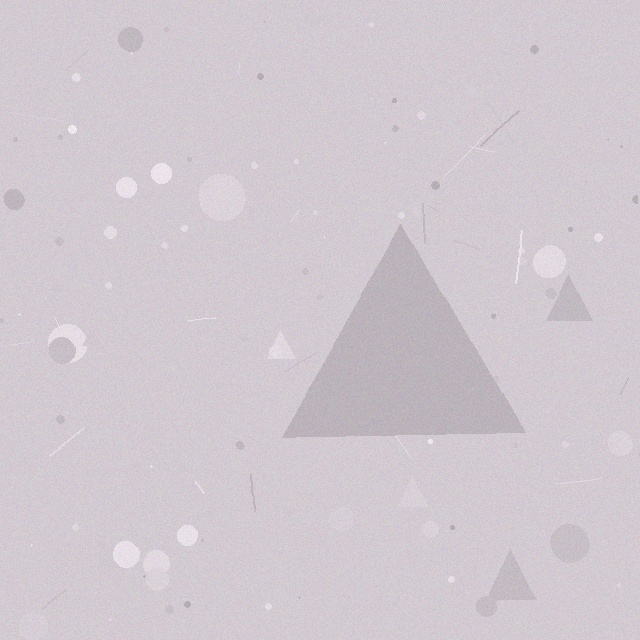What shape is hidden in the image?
A triangle is hidden in the image.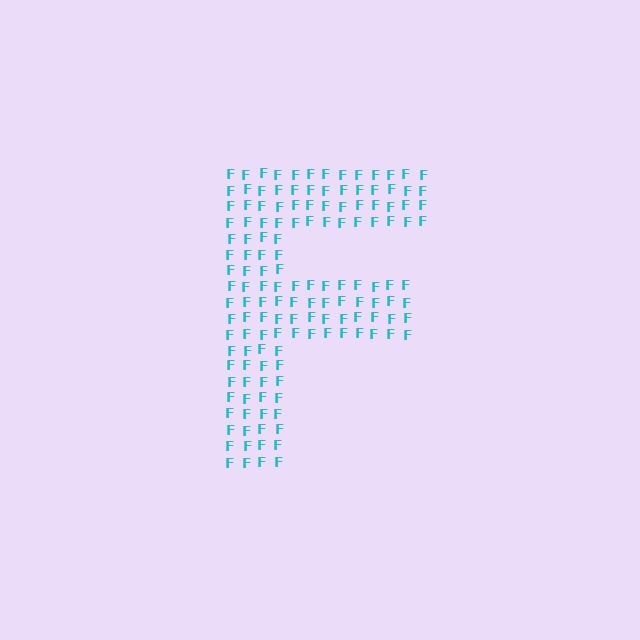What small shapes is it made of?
It is made of small letter F's.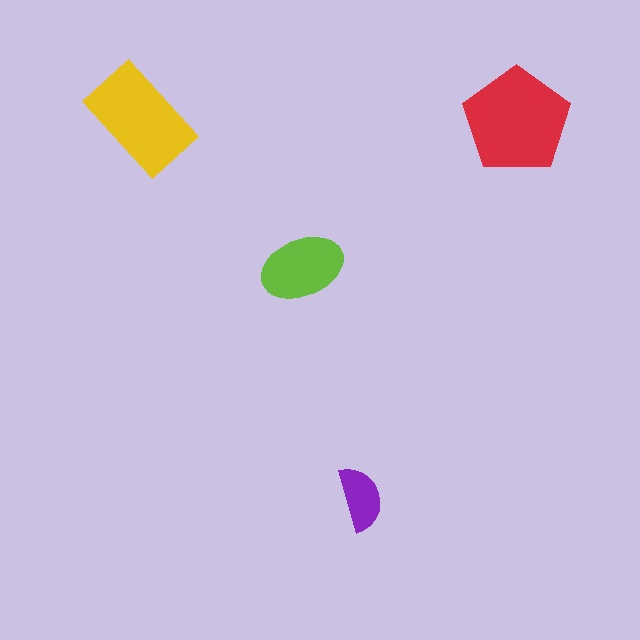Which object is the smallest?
The purple semicircle.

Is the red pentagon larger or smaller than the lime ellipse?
Larger.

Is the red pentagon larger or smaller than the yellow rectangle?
Larger.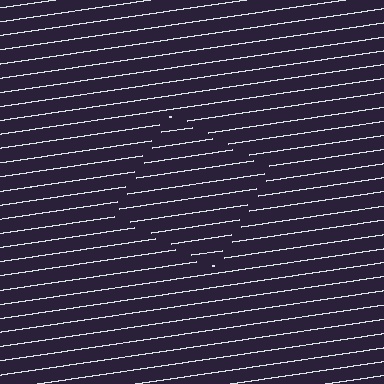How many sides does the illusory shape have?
4 sides — the line-ends trace a square.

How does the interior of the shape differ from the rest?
The interior of the shape contains the same grating, shifted by half a period — the contour is defined by the phase discontinuity where line-ends from the inner and outer gratings abut.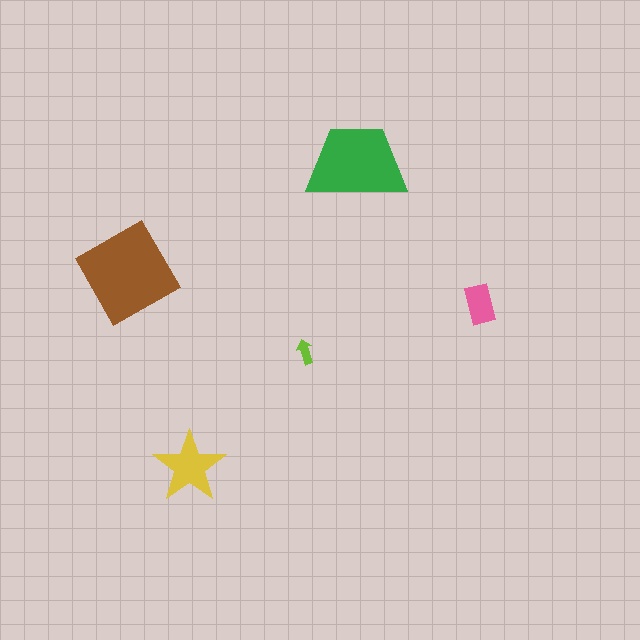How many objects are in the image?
There are 5 objects in the image.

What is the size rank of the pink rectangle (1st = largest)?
4th.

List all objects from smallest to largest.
The lime arrow, the pink rectangle, the yellow star, the green trapezoid, the brown diamond.